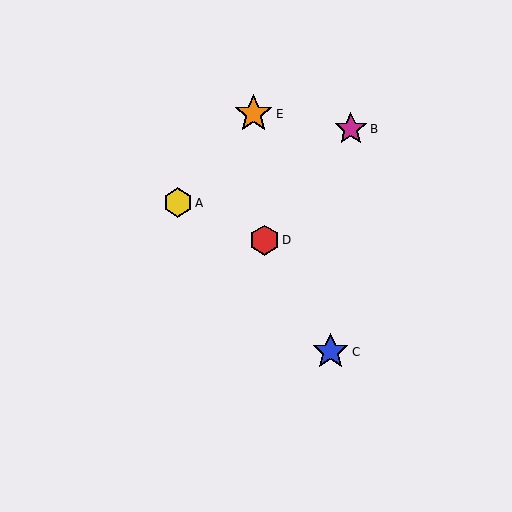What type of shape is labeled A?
Shape A is a yellow hexagon.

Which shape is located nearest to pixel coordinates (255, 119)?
The orange star (labeled E) at (253, 114) is nearest to that location.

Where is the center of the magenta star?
The center of the magenta star is at (351, 129).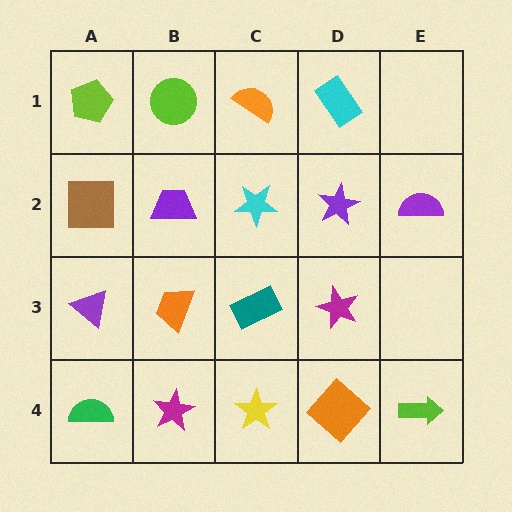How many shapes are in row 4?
5 shapes.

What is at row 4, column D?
An orange diamond.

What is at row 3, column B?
An orange trapezoid.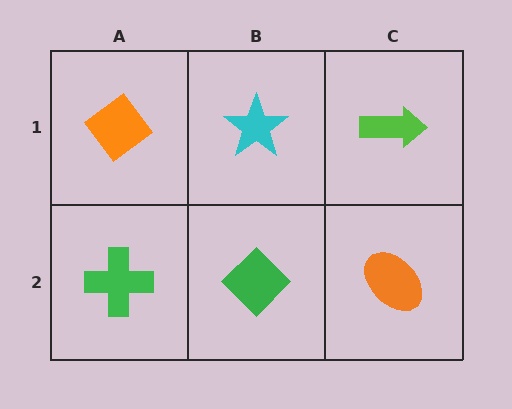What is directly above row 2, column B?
A cyan star.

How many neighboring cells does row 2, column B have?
3.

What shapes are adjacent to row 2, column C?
A lime arrow (row 1, column C), a green diamond (row 2, column B).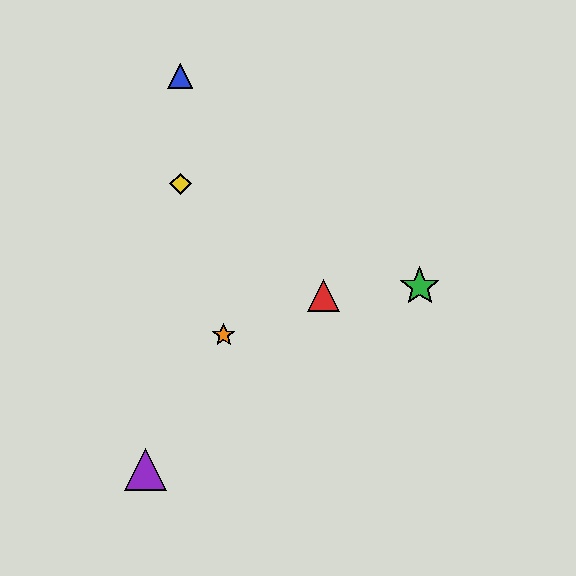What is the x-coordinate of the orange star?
The orange star is at x≈224.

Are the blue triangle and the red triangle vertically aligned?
No, the blue triangle is at x≈180 and the red triangle is at x≈324.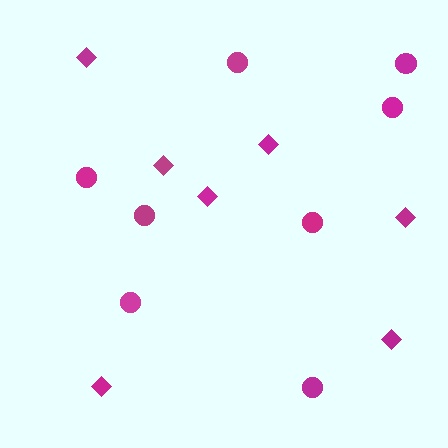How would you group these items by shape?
There are 2 groups: one group of circles (8) and one group of diamonds (7).